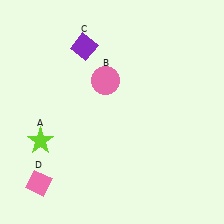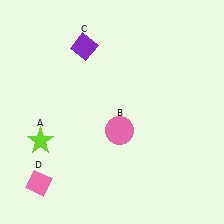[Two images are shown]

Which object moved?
The pink circle (B) moved down.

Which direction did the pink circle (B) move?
The pink circle (B) moved down.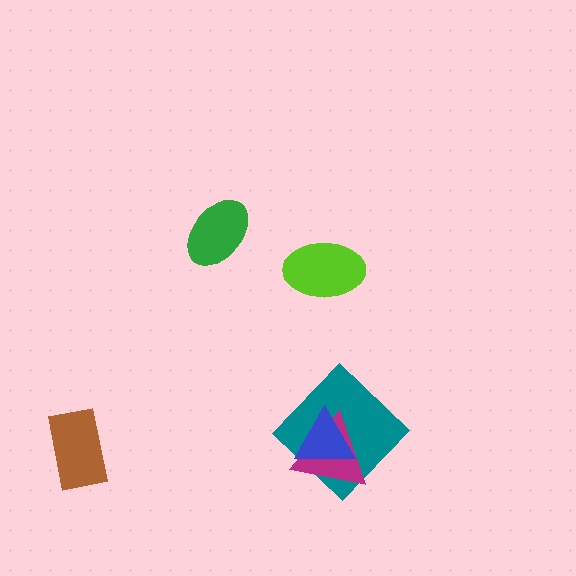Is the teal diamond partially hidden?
Yes, it is partially covered by another shape.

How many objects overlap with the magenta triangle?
2 objects overlap with the magenta triangle.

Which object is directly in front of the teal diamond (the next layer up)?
The magenta triangle is directly in front of the teal diamond.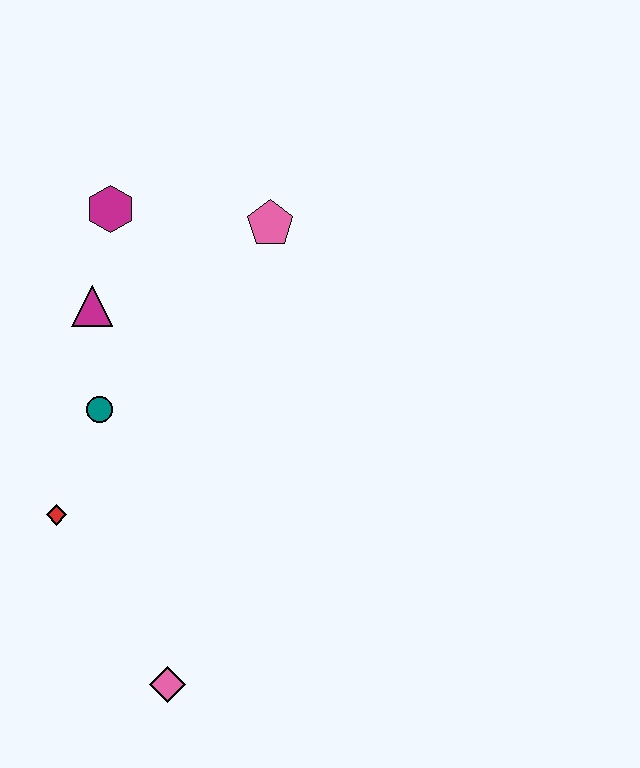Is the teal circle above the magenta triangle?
No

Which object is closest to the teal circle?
The magenta triangle is closest to the teal circle.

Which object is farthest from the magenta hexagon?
The pink diamond is farthest from the magenta hexagon.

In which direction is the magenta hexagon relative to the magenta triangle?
The magenta hexagon is above the magenta triangle.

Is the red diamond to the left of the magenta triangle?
Yes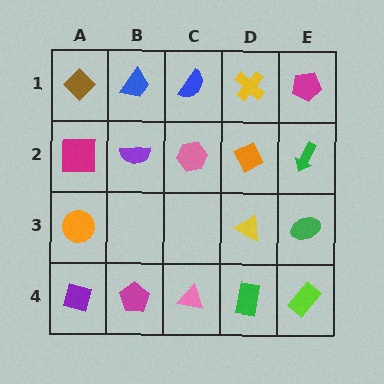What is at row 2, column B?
A purple semicircle.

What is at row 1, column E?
A magenta pentagon.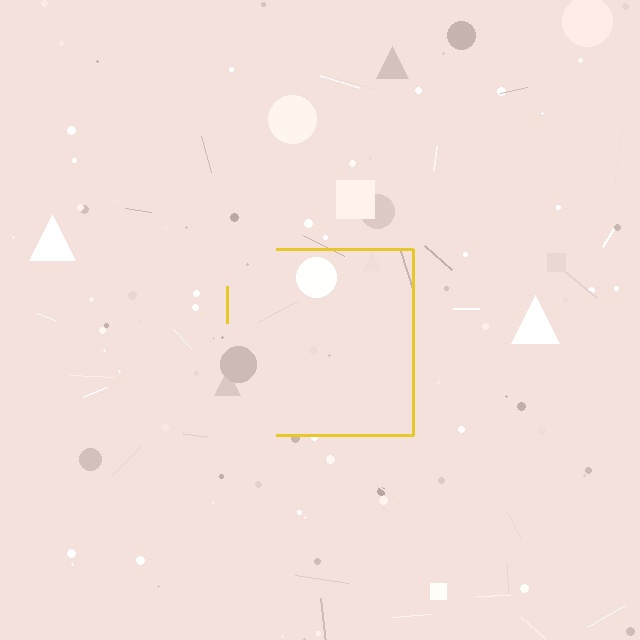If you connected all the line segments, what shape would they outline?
They would outline a square.